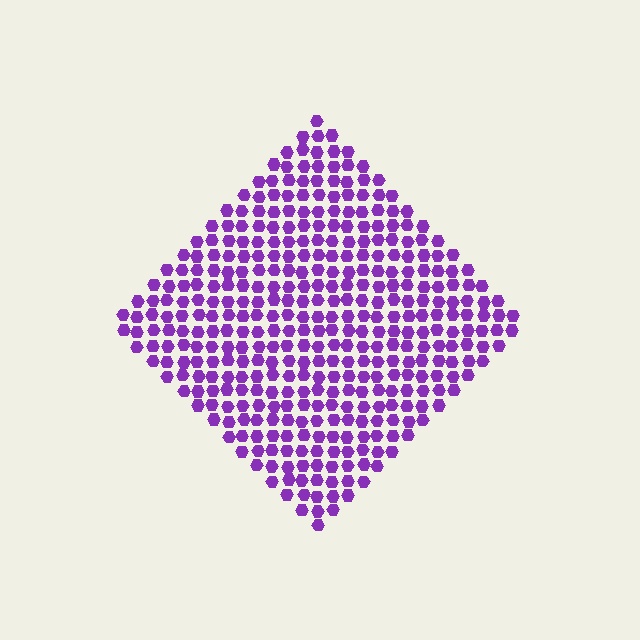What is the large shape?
The large shape is a diamond.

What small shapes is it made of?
It is made of small hexagons.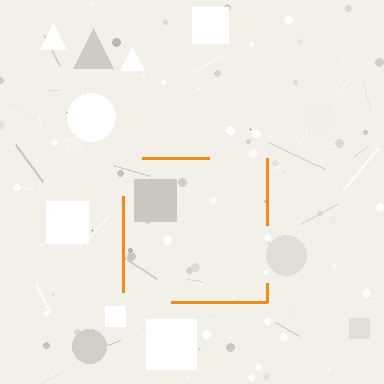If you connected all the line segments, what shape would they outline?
They would outline a square.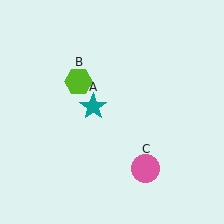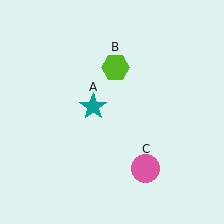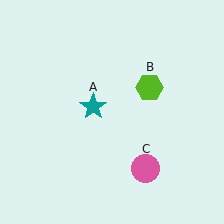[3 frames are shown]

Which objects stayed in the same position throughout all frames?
Teal star (object A) and pink circle (object C) remained stationary.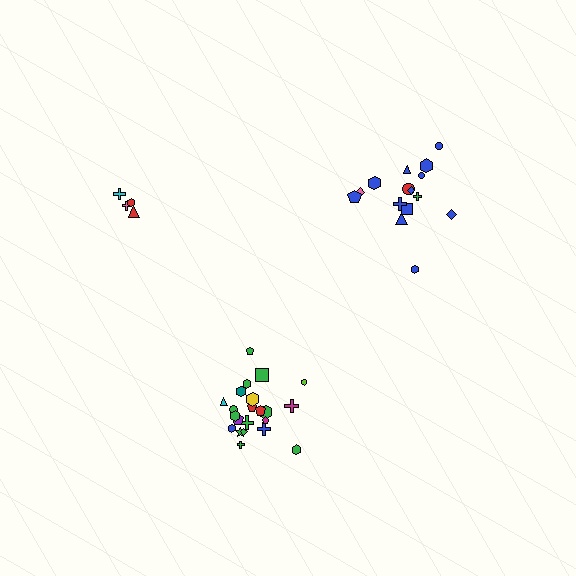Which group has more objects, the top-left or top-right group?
The top-right group.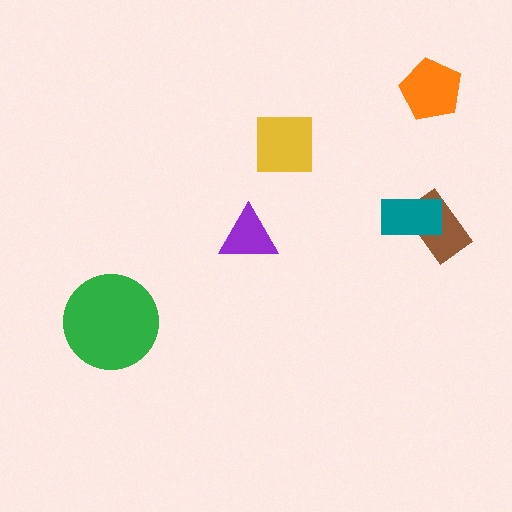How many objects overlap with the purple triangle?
0 objects overlap with the purple triangle.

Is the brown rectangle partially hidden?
Yes, it is partially covered by another shape.